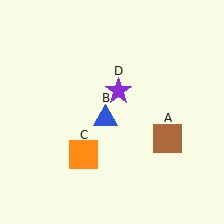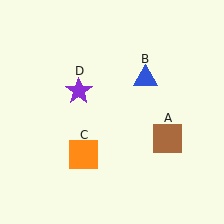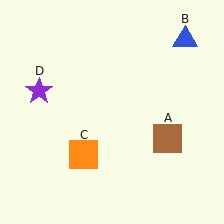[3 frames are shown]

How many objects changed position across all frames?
2 objects changed position: blue triangle (object B), purple star (object D).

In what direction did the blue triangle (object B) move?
The blue triangle (object B) moved up and to the right.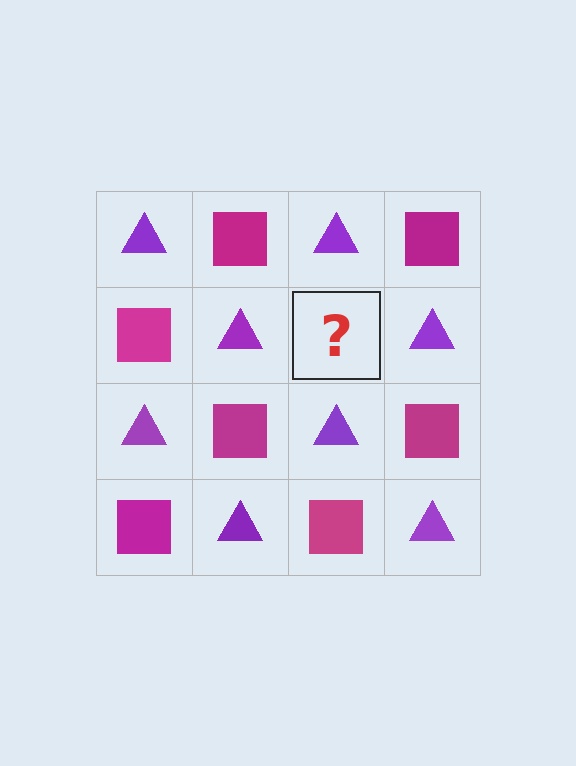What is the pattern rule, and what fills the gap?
The rule is that it alternates purple triangle and magenta square in a checkerboard pattern. The gap should be filled with a magenta square.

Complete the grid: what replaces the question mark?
The question mark should be replaced with a magenta square.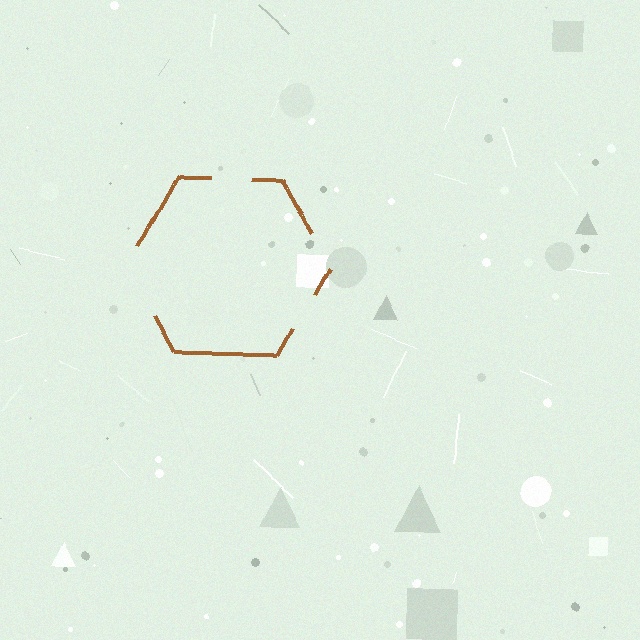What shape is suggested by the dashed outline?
The dashed outline suggests a hexagon.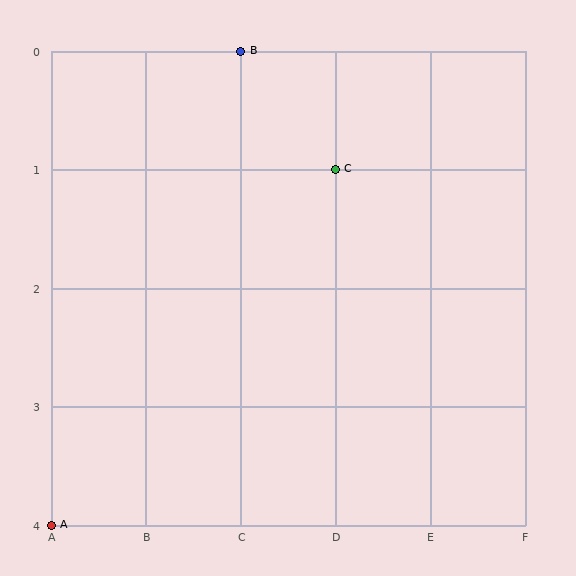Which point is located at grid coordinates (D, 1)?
Point C is at (D, 1).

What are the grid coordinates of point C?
Point C is at grid coordinates (D, 1).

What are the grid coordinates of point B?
Point B is at grid coordinates (C, 0).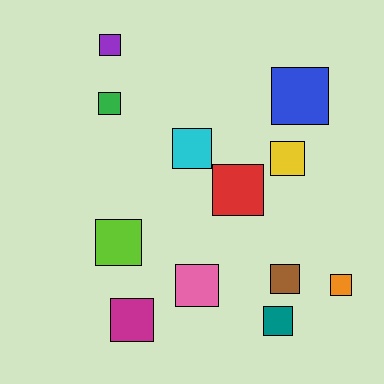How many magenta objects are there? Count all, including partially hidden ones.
There is 1 magenta object.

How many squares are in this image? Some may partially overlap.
There are 12 squares.